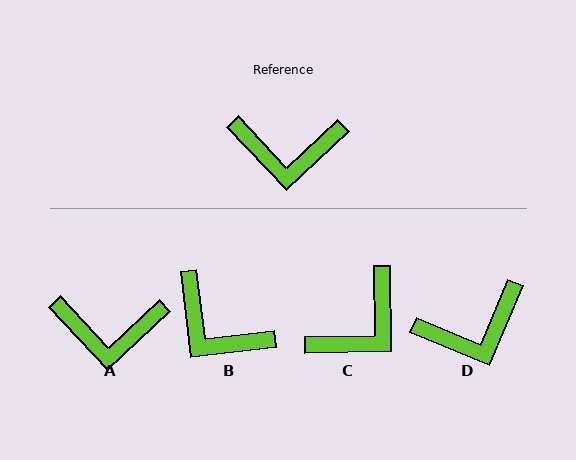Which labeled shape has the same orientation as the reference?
A.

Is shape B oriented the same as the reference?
No, it is off by about 36 degrees.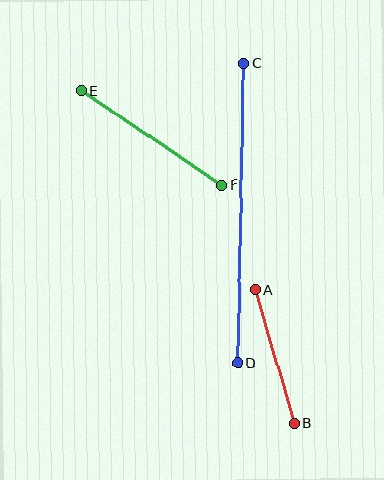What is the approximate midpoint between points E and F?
The midpoint is at approximately (152, 138) pixels.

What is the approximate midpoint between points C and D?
The midpoint is at approximately (241, 214) pixels.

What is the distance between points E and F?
The distance is approximately 169 pixels.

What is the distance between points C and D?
The distance is approximately 300 pixels.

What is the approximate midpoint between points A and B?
The midpoint is at approximately (275, 357) pixels.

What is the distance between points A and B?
The distance is approximately 138 pixels.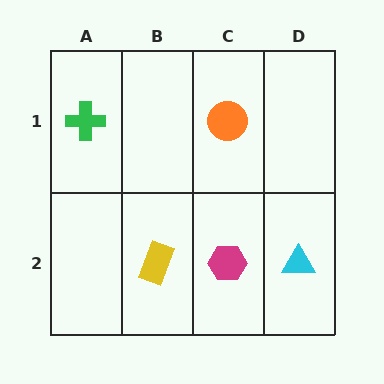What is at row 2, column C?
A magenta hexagon.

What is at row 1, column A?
A green cross.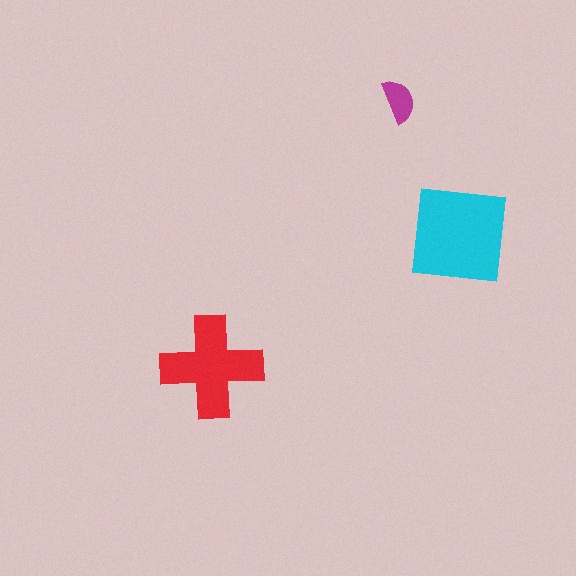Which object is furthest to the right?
The cyan square is rightmost.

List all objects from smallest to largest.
The magenta semicircle, the red cross, the cyan square.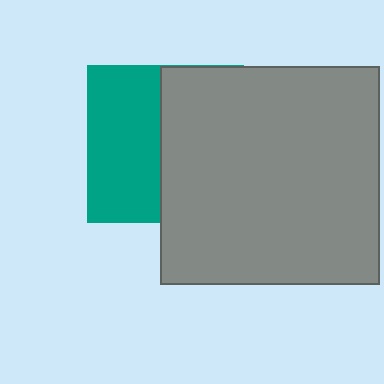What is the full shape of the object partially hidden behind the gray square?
The partially hidden object is a teal square.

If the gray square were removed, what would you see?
You would see the complete teal square.